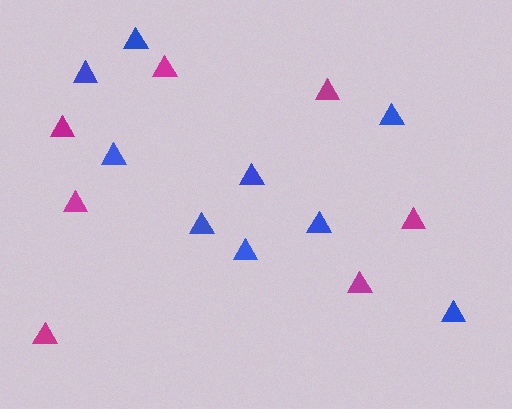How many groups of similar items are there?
There are 2 groups: one group of magenta triangles (7) and one group of blue triangles (9).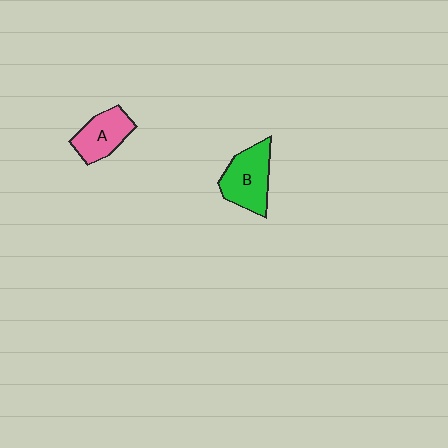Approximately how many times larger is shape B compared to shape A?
Approximately 1.2 times.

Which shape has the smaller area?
Shape A (pink).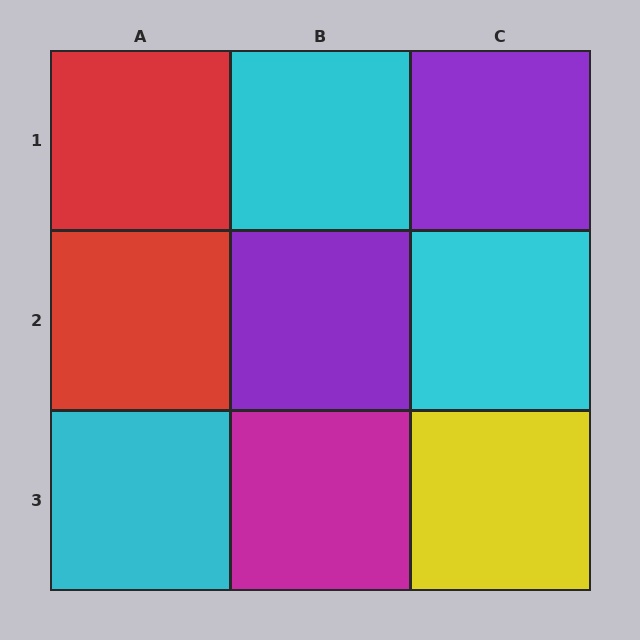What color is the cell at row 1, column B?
Cyan.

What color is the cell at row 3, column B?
Magenta.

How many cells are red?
2 cells are red.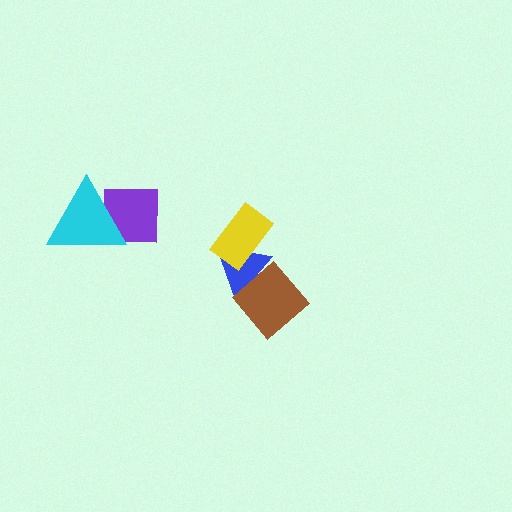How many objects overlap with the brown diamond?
1 object overlaps with the brown diamond.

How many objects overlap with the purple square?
1 object overlaps with the purple square.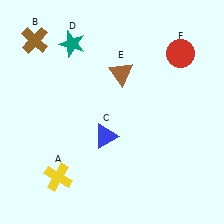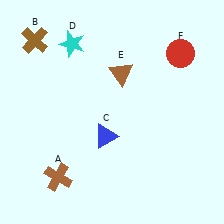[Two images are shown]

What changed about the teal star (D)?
In Image 1, D is teal. In Image 2, it changed to cyan.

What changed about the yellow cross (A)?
In Image 1, A is yellow. In Image 2, it changed to brown.